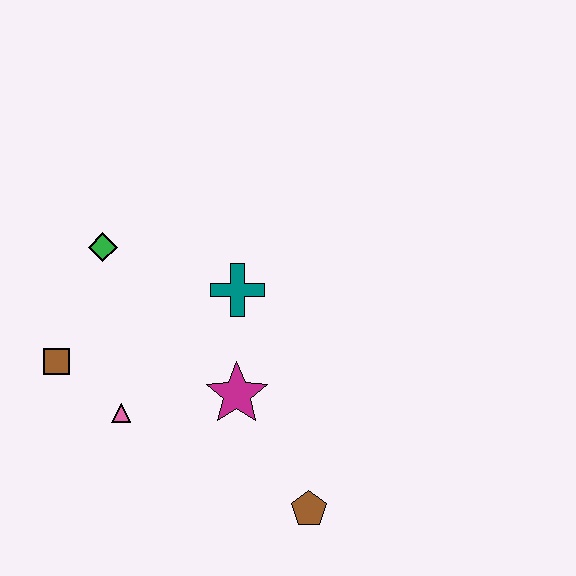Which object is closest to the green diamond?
The brown square is closest to the green diamond.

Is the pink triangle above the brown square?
No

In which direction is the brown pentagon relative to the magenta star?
The brown pentagon is below the magenta star.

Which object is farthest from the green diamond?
The brown pentagon is farthest from the green diamond.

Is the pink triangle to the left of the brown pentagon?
Yes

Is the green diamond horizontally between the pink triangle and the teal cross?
No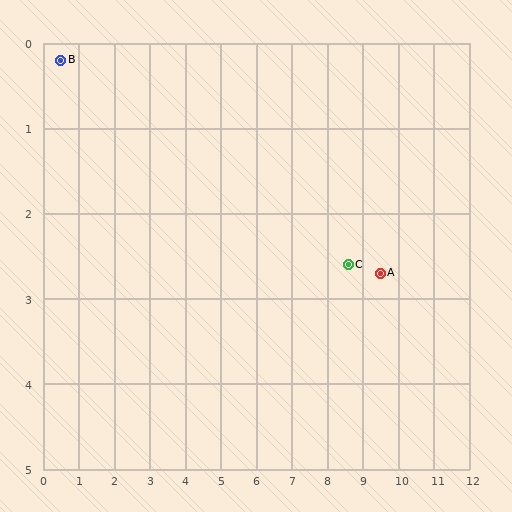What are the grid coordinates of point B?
Point B is at approximately (0.5, 0.2).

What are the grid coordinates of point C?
Point C is at approximately (8.6, 2.6).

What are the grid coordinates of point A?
Point A is at approximately (9.5, 2.7).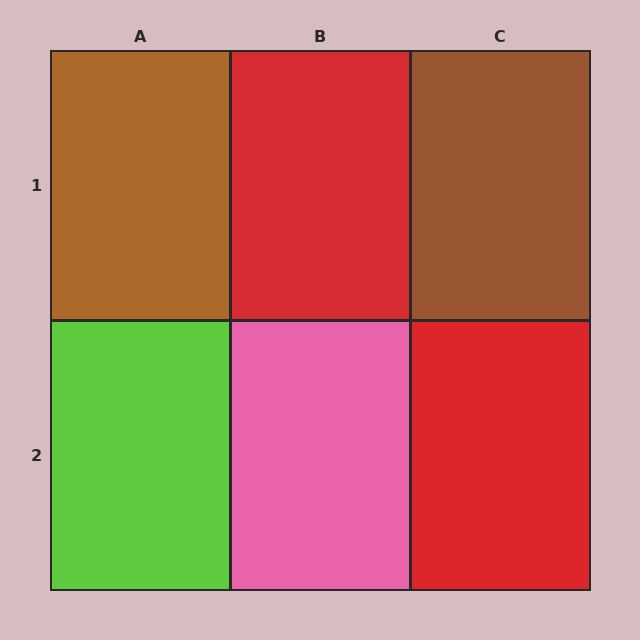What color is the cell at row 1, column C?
Brown.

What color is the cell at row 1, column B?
Red.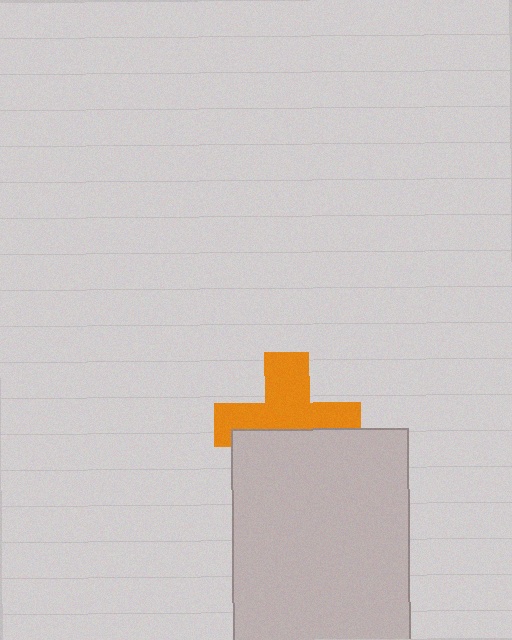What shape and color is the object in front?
The object in front is a light gray rectangle.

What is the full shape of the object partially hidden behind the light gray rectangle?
The partially hidden object is an orange cross.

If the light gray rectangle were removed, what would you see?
You would see the complete orange cross.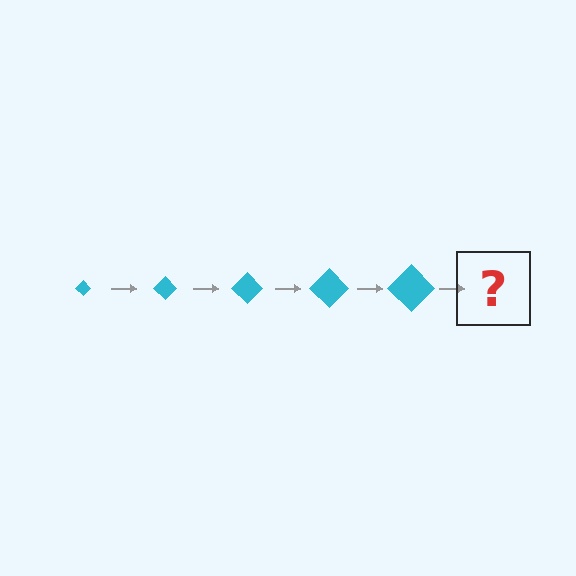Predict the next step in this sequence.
The next step is a cyan diamond, larger than the previous one.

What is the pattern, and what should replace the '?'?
The pattern is that the diamond gets progressively larger each step. The '?' should be a cyan diamond, larger than the previous one.